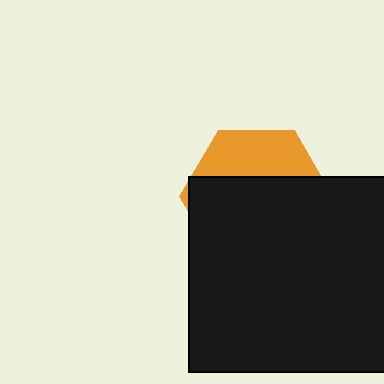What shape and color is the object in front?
The object in front is a black rectangle.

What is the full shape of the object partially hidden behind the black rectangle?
The partially hidden object is an orange hexagon.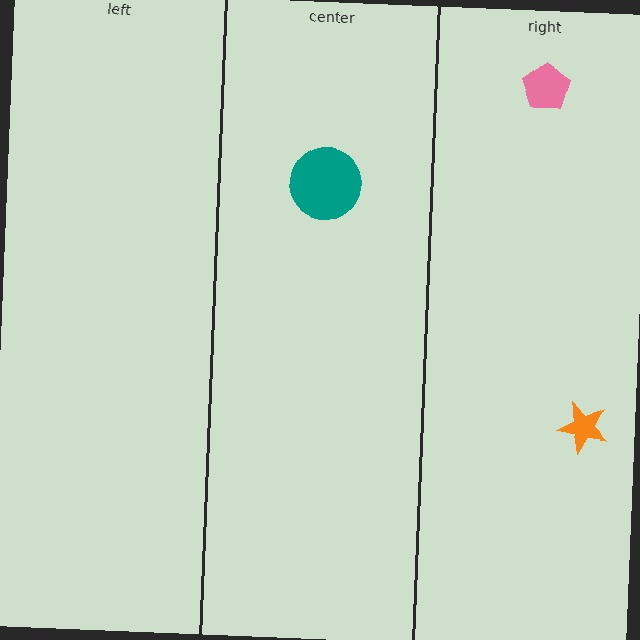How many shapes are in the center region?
1.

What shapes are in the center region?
The teal circle.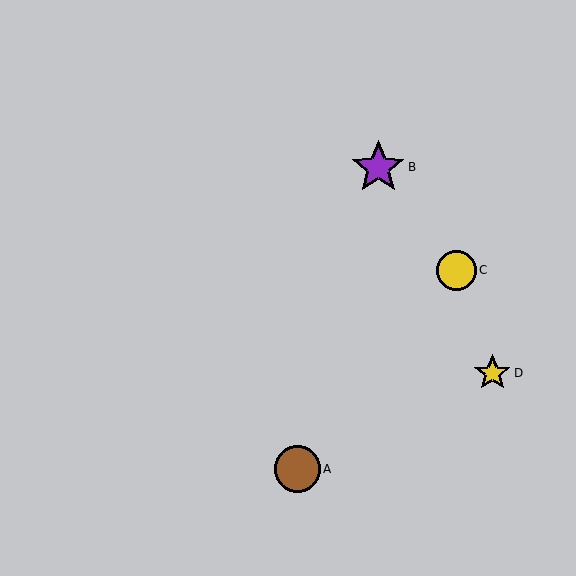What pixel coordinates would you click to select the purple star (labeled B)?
Click at (378, 167) to select the purple star B.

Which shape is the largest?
The purple star (labeled B) is the largest.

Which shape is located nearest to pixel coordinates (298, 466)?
The brown circle (labeled A) at (297, 469) is nearest to that location.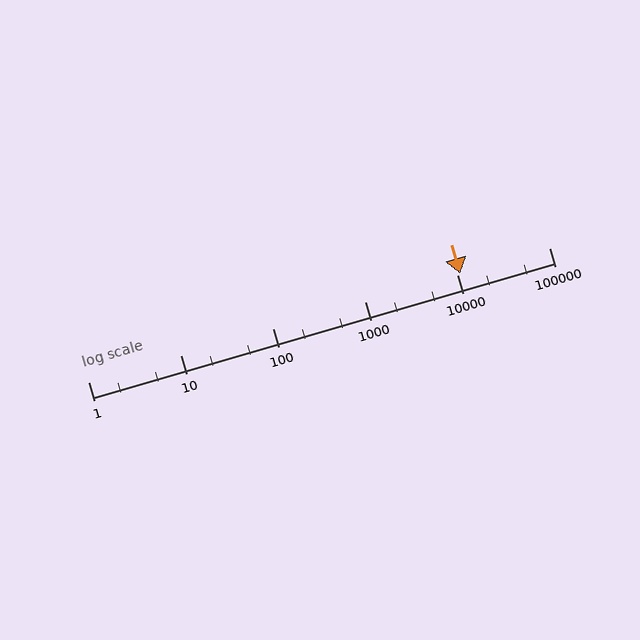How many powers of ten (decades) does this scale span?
The scale spans 5 decades, from 1 to 100000.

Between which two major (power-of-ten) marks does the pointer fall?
The pointer is between 10000 and 100000.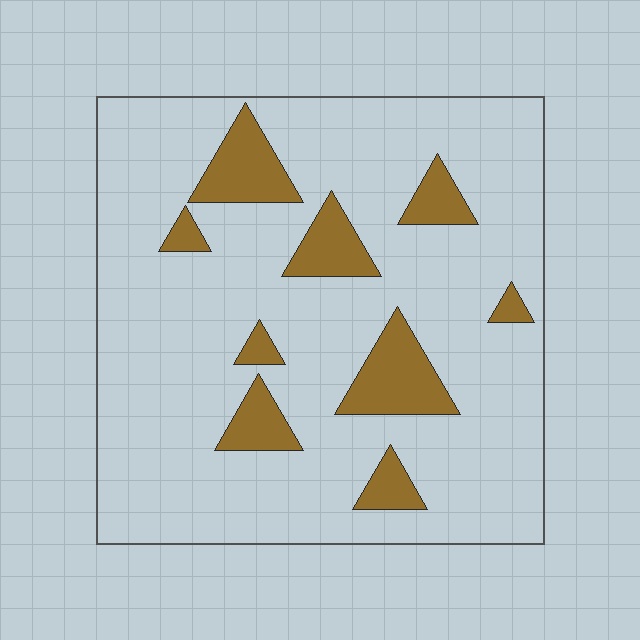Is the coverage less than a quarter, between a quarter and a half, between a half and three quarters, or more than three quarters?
Less than a quarter.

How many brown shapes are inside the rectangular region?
9.